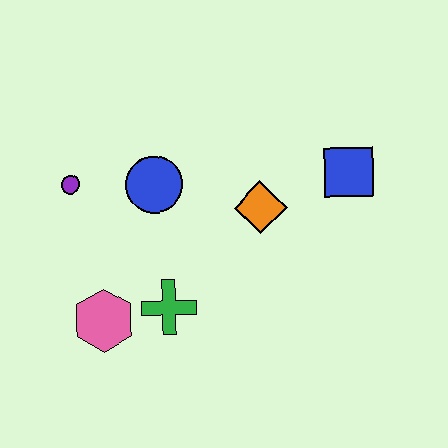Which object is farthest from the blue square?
The pink hexagon is farthest from the blue square.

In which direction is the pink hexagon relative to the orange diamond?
The pink hexagon is to the left of the orange diamond.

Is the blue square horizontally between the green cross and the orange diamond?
No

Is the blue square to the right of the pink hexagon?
Yes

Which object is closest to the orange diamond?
The blue square is closest to the orange diamond.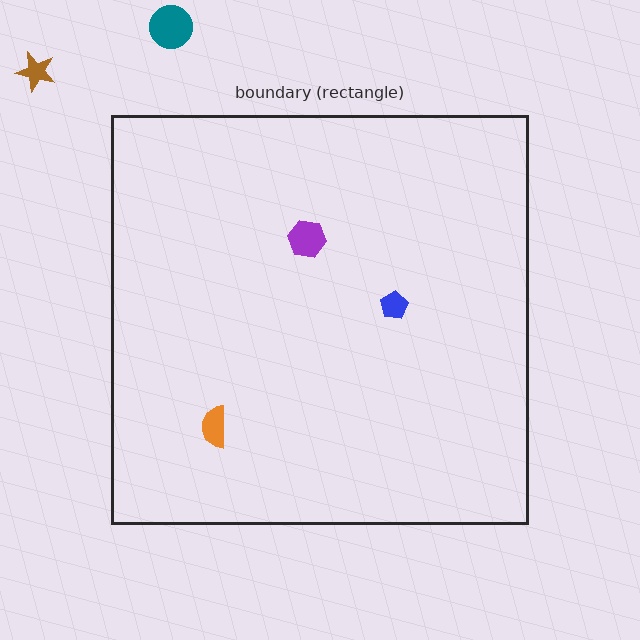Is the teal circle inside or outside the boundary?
Outside.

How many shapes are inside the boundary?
3 inside, 2 outside.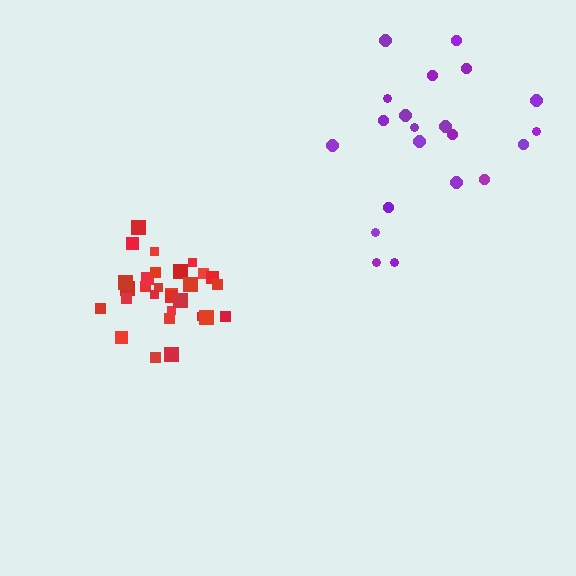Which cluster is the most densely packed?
Red.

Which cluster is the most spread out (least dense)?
Purple.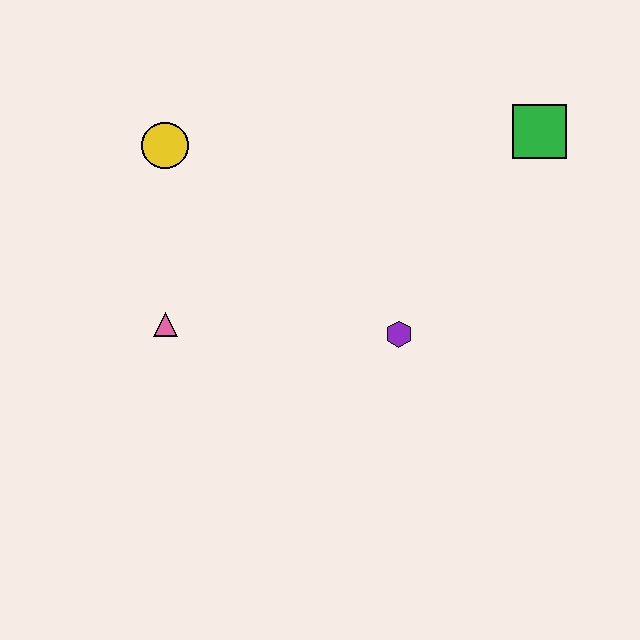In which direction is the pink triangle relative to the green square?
The pink triangle is to the left of the green square.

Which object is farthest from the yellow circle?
The green square is farthest from the yellow circle.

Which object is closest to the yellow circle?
The pink triangle is closest to the yellow circle.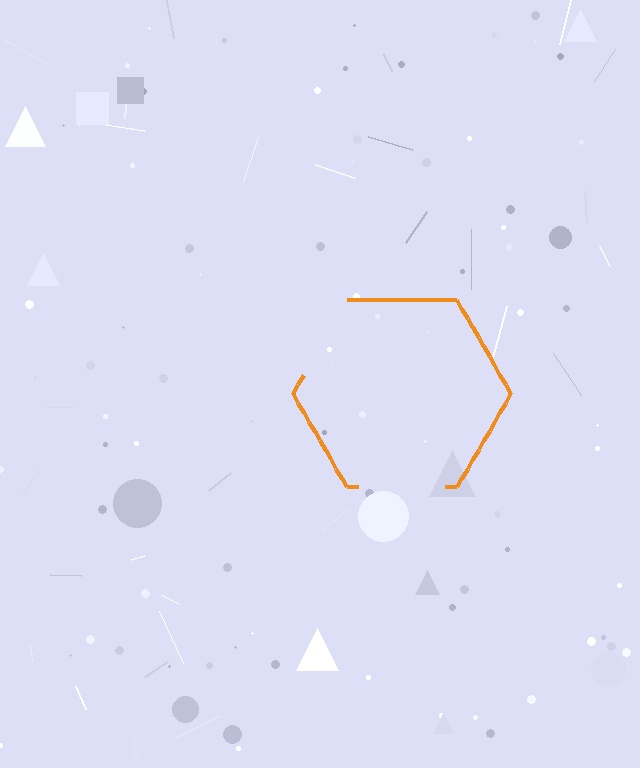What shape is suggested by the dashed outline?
The dashed outline suggests a hexagon.